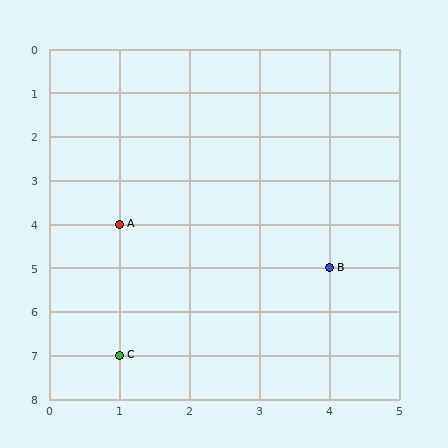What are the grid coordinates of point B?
Point B is at grid coordinates (4, 5).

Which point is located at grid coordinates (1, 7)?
Point C is at (1, 7).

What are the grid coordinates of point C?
Point C is at grid coordinates (1, 7).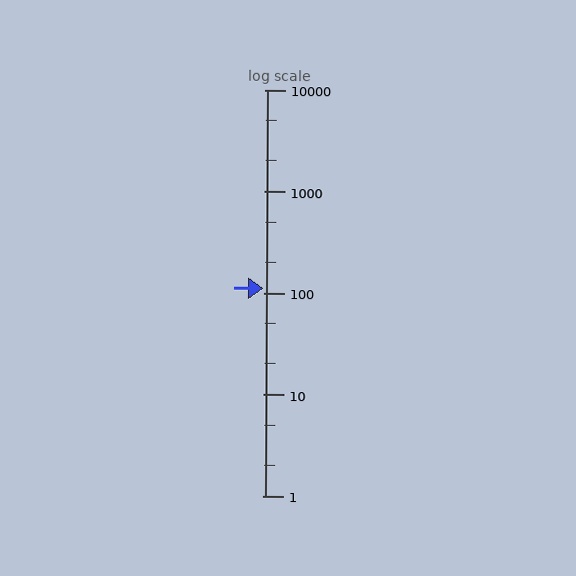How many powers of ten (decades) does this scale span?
The scale spans 4 decades, from 1 to 10000.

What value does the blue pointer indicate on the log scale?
The pointer indicates approximately 110.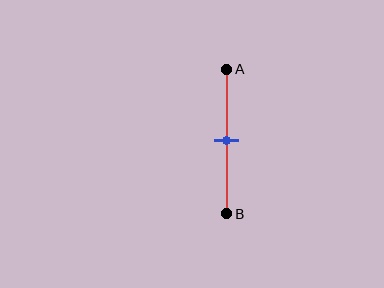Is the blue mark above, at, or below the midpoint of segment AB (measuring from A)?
The blue mark is approximately at the midpoint of segment AB.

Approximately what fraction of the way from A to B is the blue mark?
The blue mark is approximately 50% of the way from A to B.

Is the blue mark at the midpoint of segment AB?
Yes, the mark is approximately at the midpoint.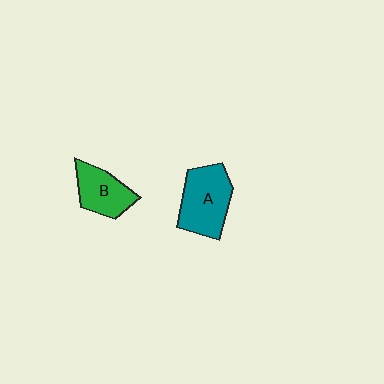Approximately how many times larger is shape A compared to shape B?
Approximately 1.4 times.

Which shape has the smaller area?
Shape B (green).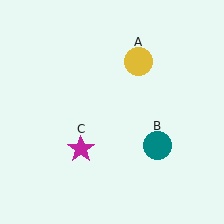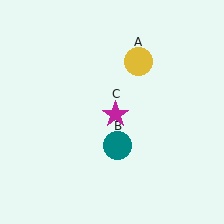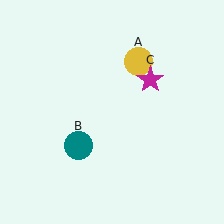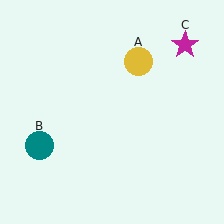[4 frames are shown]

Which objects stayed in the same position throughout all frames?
Yellow circle (object A) remained stationary.